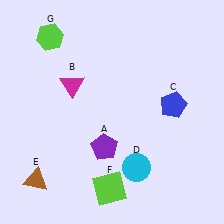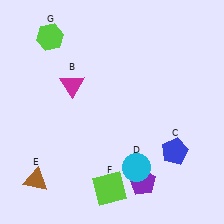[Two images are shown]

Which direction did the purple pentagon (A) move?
The purple pentagon (A) moved right.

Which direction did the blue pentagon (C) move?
The blue pentagon (C) moved down.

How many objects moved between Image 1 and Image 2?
2 objects moved between the two images.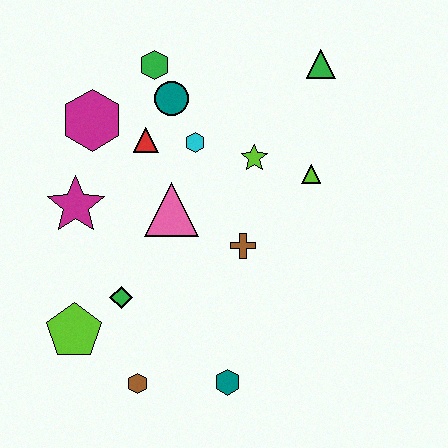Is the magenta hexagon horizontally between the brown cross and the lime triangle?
No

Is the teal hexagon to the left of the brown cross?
Yes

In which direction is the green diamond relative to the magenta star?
The green diamond is below the magenta star.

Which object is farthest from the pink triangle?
The green triangle is farthest from the pink triangle.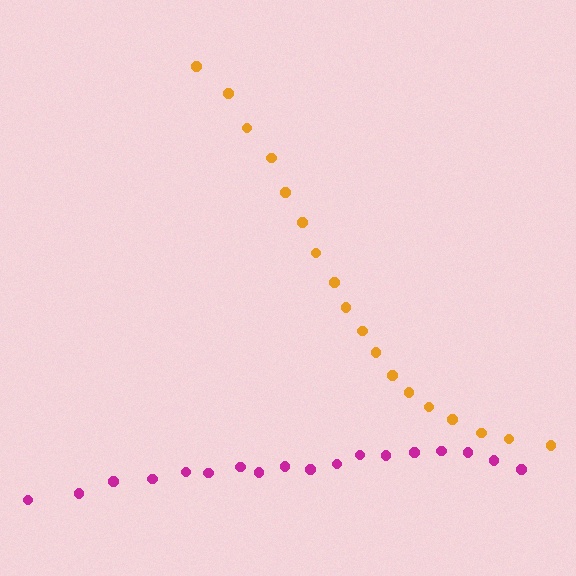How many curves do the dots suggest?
There are 2 distinct paths.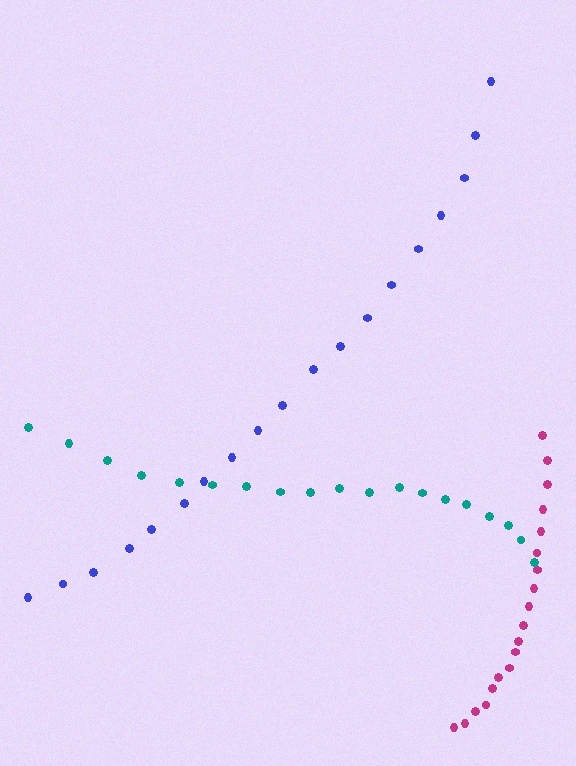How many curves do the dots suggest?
There are 3 distinct paths.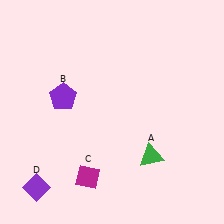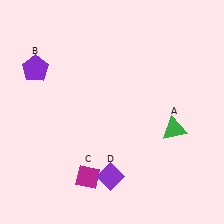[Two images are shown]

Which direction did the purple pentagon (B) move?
The purple pentagon (B) moved up.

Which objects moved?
The objects that moved are: the green triangle (A), the purple pentagon (B), the purple diamond (D).